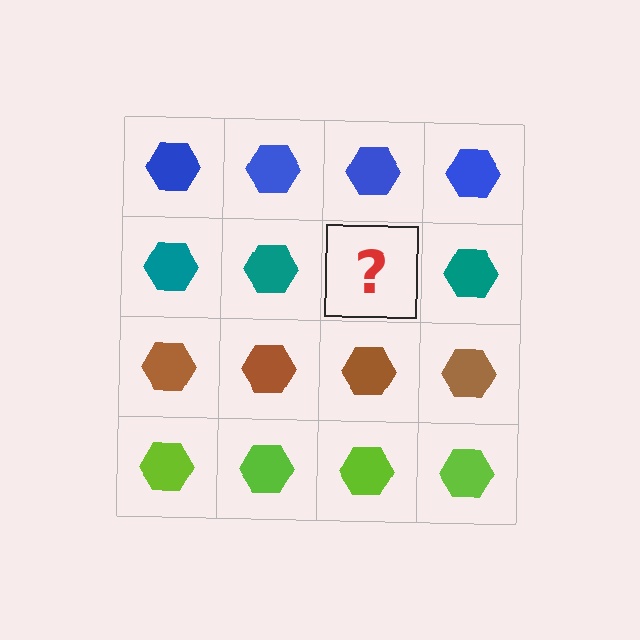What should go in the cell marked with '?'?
The missing cell should contain a teal hexagon.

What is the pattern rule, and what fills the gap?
The rule is that each row has a consistent color. The gap should be filled with a teal hexagon.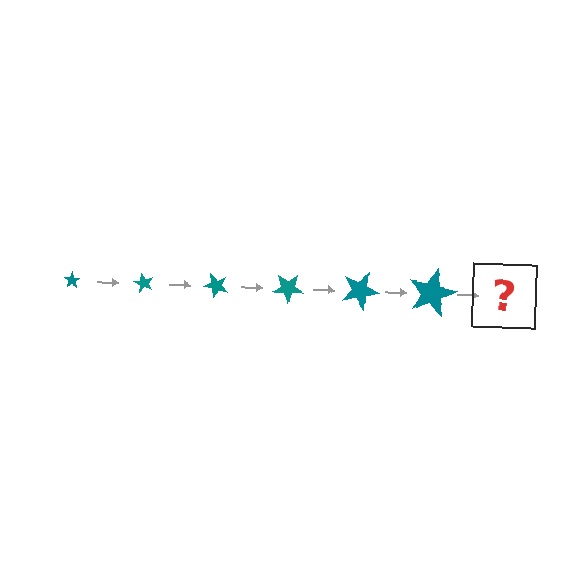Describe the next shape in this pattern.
It should be a star, larger than the previous one and rotated 360 degrees from the start.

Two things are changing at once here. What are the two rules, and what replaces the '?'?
The two rules are that the star grows larger each step and it rotates 60 degrees each step. The '?' should be a star, larger than the previous one and rotated 360 degrees from the start.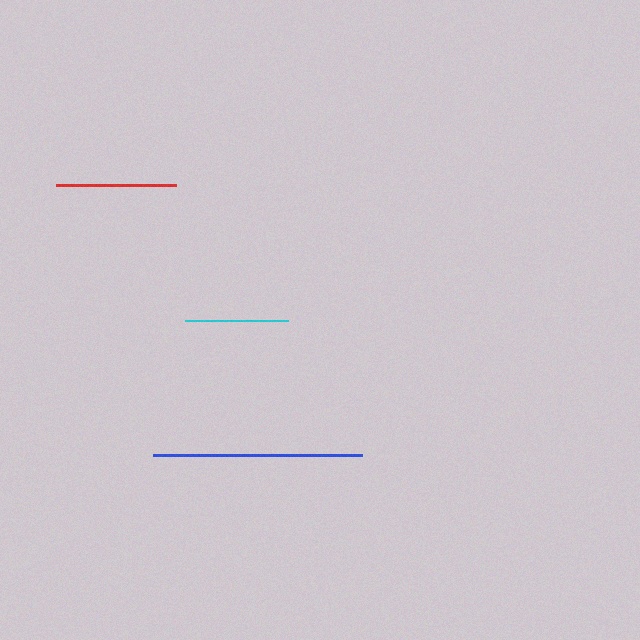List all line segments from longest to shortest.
From longest to shortest: blue, red, cyan.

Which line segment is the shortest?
The cyan line is the shortest at approximately 103 pixels.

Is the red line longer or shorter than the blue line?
The blue line is longer than the red line.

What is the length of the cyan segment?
The cyan segment is approximately 103 pixels long.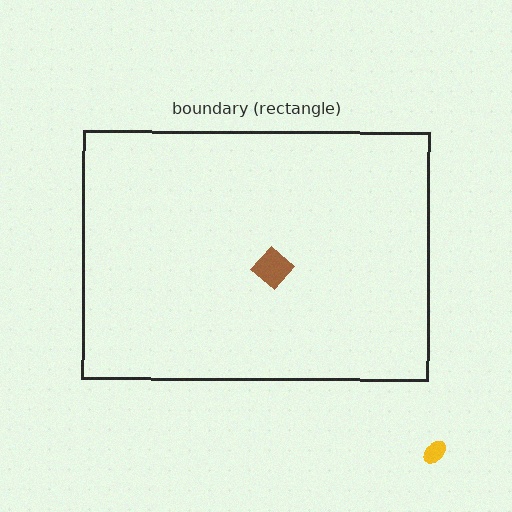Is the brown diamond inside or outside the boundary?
Inside.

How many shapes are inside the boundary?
1 inside, 1 outside.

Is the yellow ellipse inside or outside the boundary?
Outside.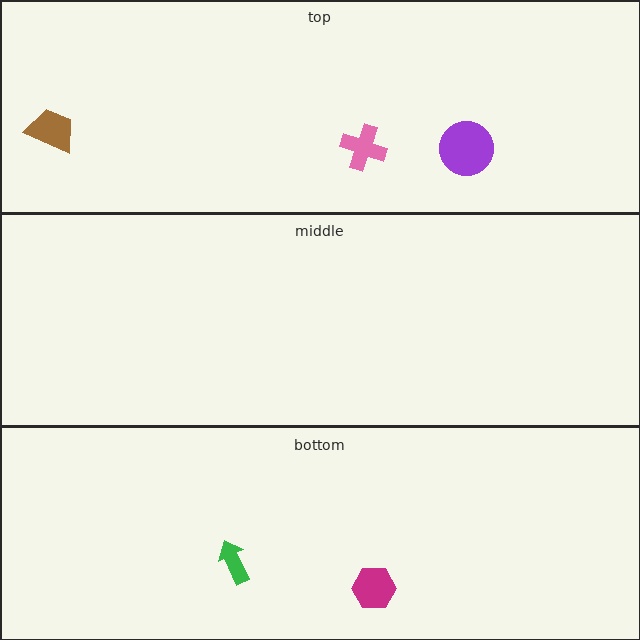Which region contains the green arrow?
The bottom region.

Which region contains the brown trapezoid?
The top region.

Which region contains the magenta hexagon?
The bottom region.